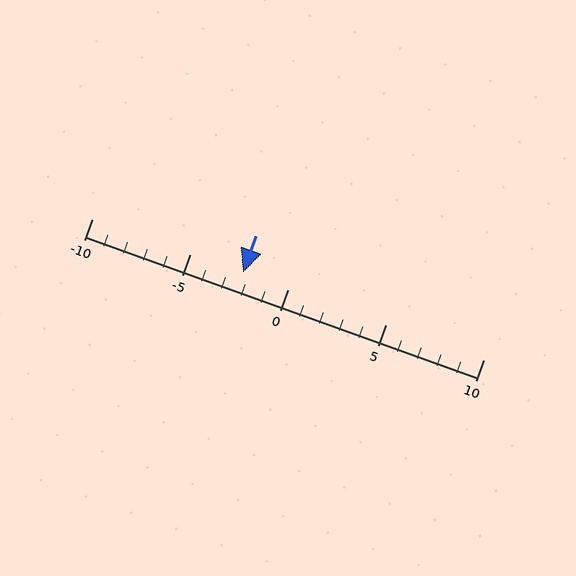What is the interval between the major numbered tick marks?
The major tick marks are spaced 5 units apart.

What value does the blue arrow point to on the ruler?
The blue arrow points to approximately -2.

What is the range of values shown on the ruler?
The ruler shows values from -10 to 10.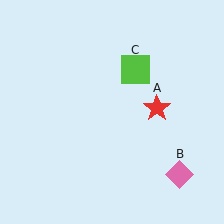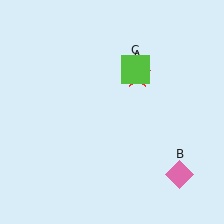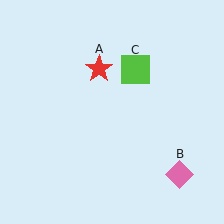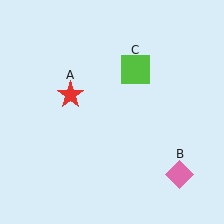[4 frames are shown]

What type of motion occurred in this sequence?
The red star (object A) rotated counterclockwise around the center of the scene.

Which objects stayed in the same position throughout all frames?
Pink diamond (object B) and lime square (object C) remained stationary.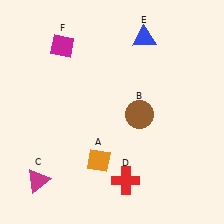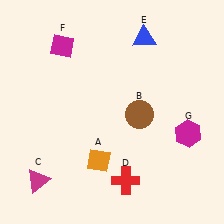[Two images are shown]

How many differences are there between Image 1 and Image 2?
There is 1 difference between the two images.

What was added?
A magenta hexagon (G) was added in Image 2.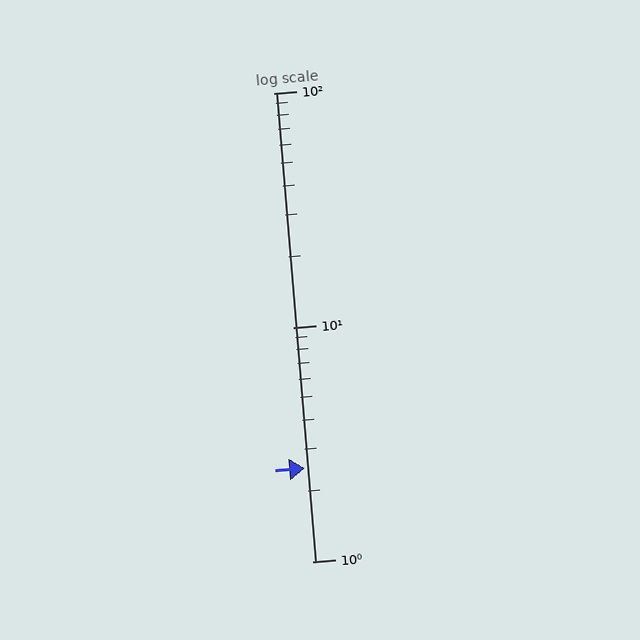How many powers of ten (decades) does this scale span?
The scale spans 2 decades, from 1 to 100.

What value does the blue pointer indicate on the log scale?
The pointer indicates approximately 2.5.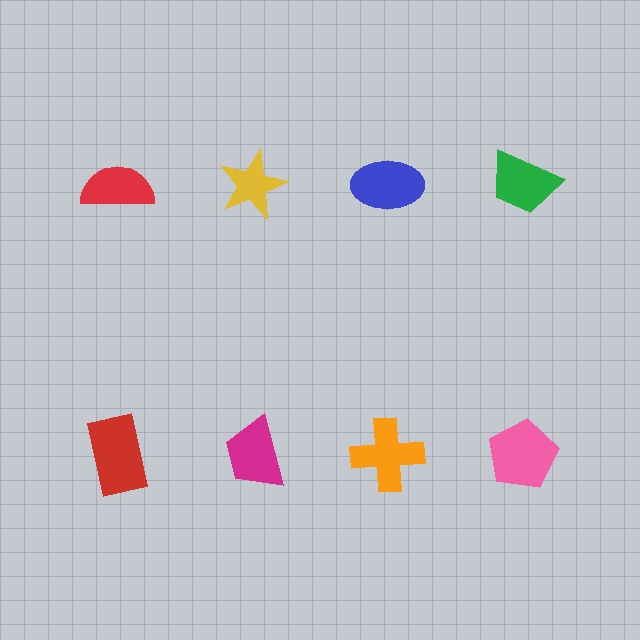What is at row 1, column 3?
A blue ellipse.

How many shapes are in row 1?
4 shapes.